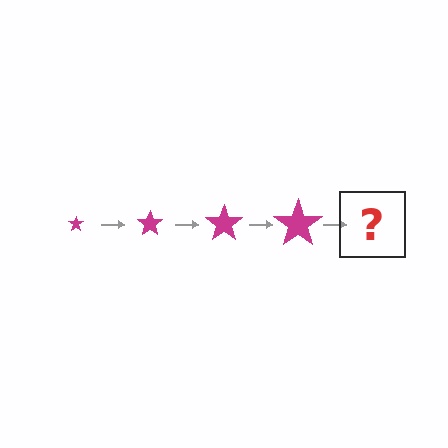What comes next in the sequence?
The next element should be a magenta star, larger than the previous one.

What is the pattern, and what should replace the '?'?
The pattern is that the star gets progressively larger each step. The '?' should be a magenta star, larger than the previous one.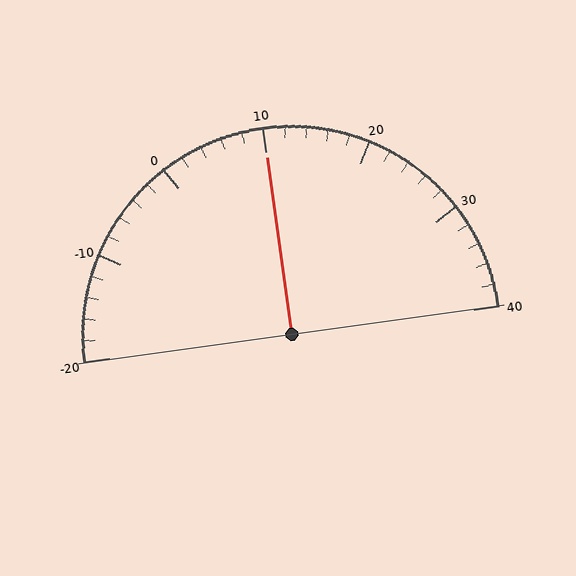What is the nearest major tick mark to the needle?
The nearest major tick mark is 10.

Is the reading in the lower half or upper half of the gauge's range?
The reading is in the upper half of the range (-20 to 40).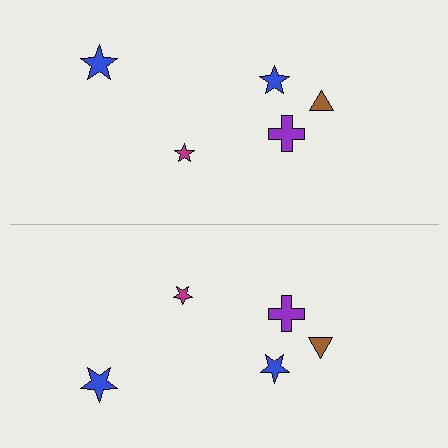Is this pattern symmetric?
Yes, this pattern has bilateral (reflection) symmetry.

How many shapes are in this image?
There are 10 shapes in this image.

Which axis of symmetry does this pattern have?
The pattern has a horizontal axis of symmetry running through the center of the image.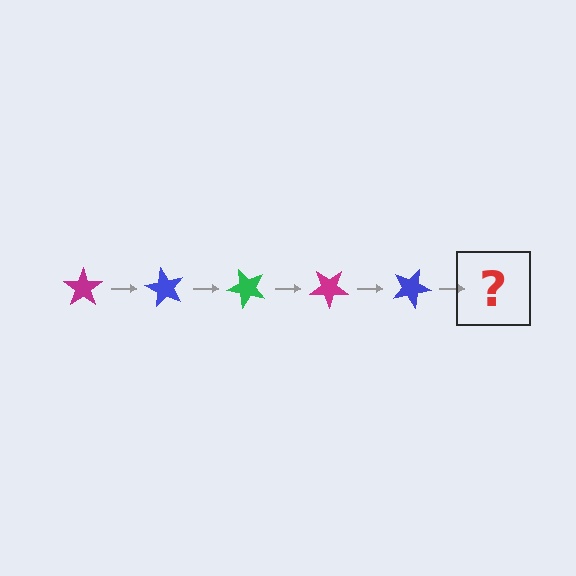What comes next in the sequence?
The next element should be a green star, rotated 300 degrees from the start.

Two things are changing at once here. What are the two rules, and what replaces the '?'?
The two rules are that it rotates 60 degrees each step and the color cycles through magenta, blue, and green. The '?' should be a green star, rotated 300 degrees from the start.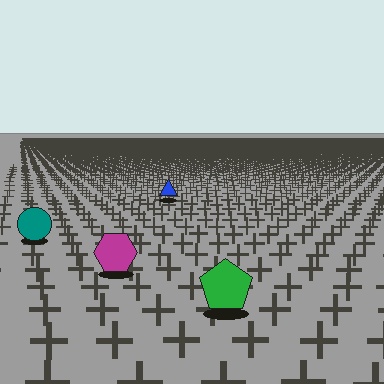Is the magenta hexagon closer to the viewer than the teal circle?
Yes. The magenta hexagon is closer — you can tell from the texture gradient: the ground texture is coarser near it.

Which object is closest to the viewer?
The green pentagon is closest. The texture marks near it are larger and more spread out.